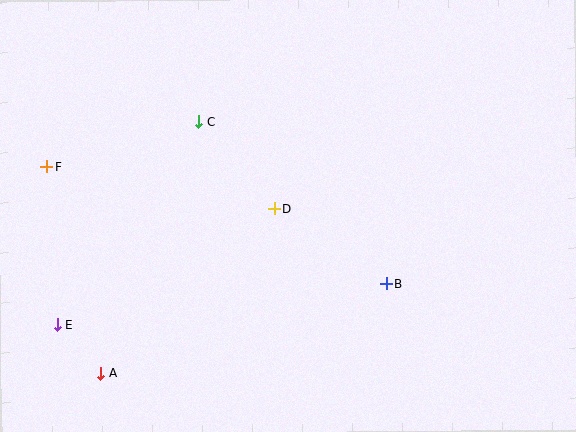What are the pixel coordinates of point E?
Point E is at (57, 325).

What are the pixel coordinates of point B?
Point B is at (386, 284).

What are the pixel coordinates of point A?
Point A is at (101, 373).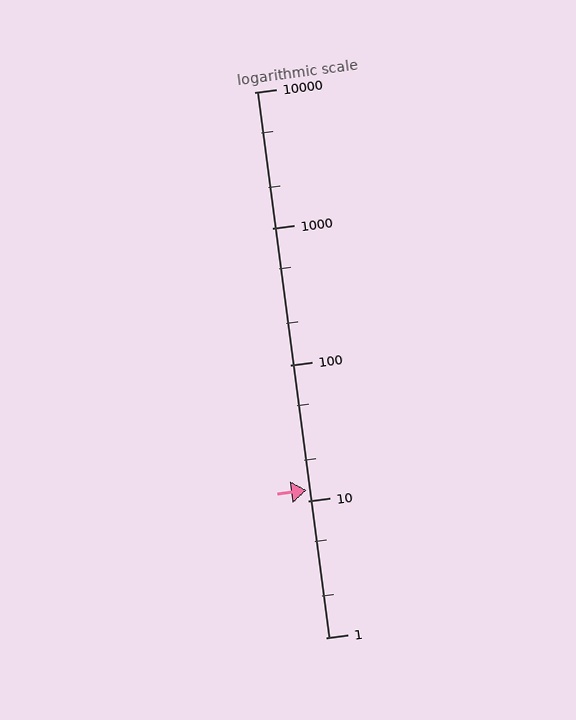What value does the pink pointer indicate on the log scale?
The pointer indicates approximately 12.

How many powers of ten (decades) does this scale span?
The scale spans 4 decades, from 1 to 10000.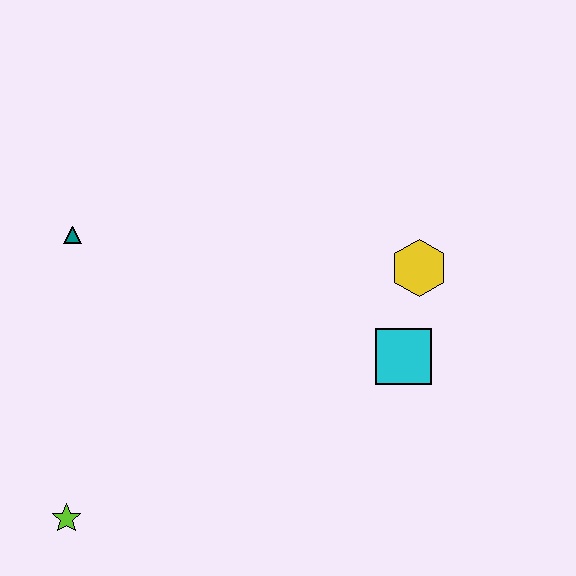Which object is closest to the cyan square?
The yellow hexagon is closest to the cyan square.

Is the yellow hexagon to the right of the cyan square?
Yes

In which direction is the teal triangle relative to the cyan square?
The teal triangle is to the left of the cyan square.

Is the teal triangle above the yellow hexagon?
Yes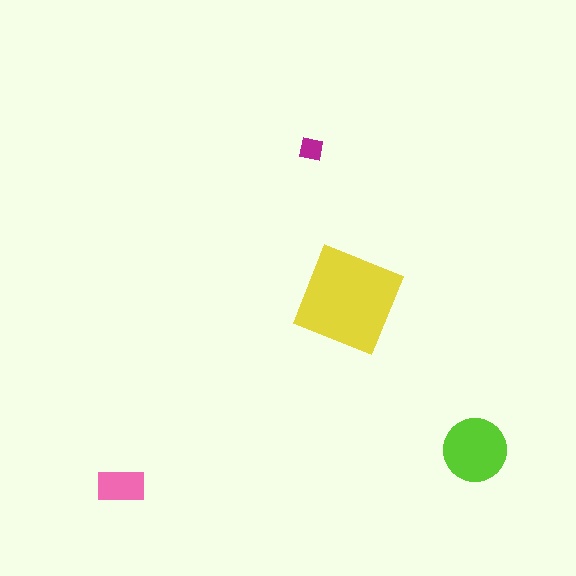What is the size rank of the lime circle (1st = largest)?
2nd.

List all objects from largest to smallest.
The yellow square, the lime circle, the pink rectangle, the magenta square.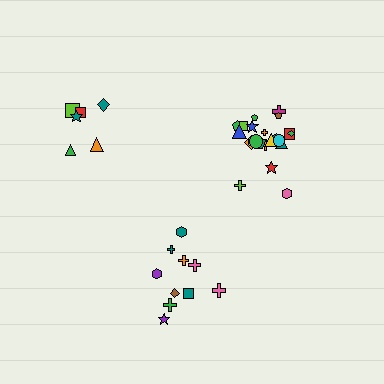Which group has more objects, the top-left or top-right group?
The top-right group.